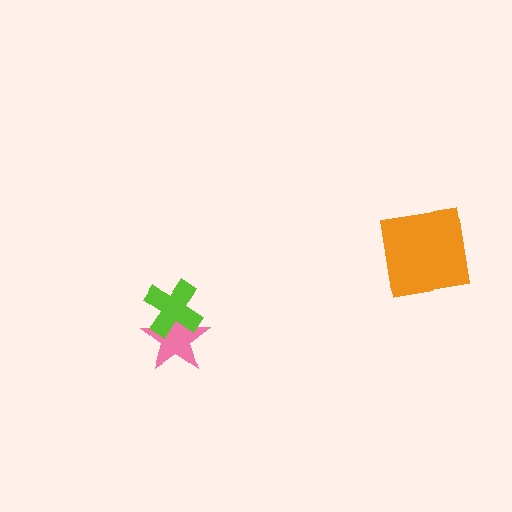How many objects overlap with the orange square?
0 objects overlap with the orange square.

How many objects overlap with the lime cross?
1 object overlaps with the lime cross.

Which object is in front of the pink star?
The lime cross is in front of the pink star.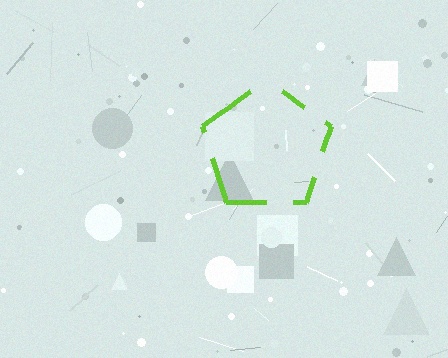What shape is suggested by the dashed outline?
The dashed outline suggests a pentagon.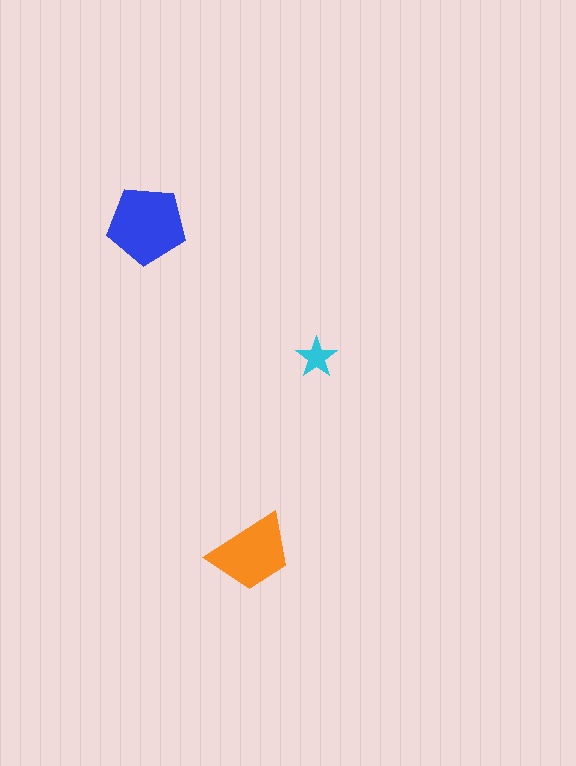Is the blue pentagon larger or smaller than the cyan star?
Larger.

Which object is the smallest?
The cyan star.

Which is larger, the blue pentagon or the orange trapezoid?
The blue pentagon.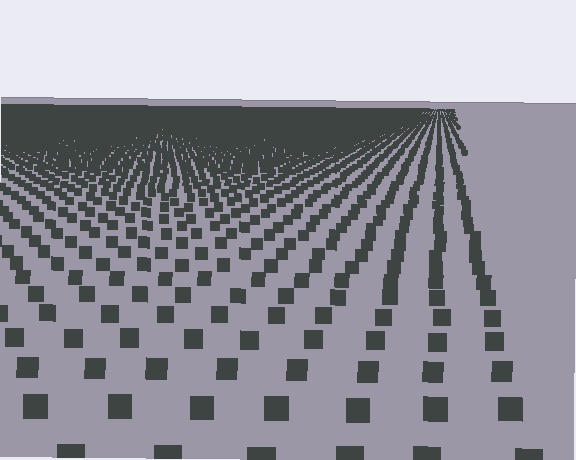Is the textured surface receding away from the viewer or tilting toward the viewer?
The surface is receding away from the viewer. Texture elements get smaller and denser toward the top.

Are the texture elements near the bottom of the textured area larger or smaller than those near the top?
Larger. Near the bottom, elements are closer to the viewer and appear at a bigger on-screen size.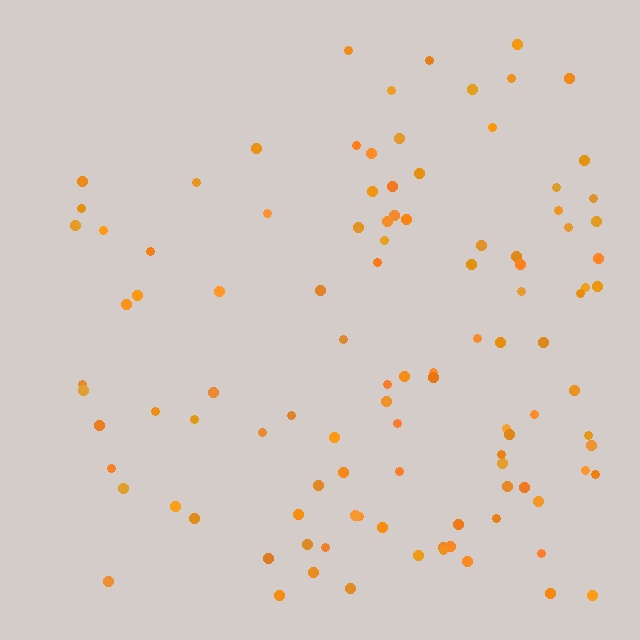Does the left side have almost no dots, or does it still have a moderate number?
Still a moderate number, just noticeably fewer than the right.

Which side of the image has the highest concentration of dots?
The right.